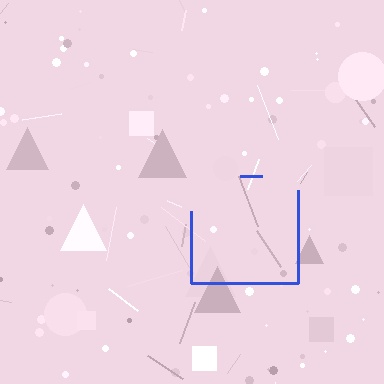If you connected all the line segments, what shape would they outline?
They would outline a square.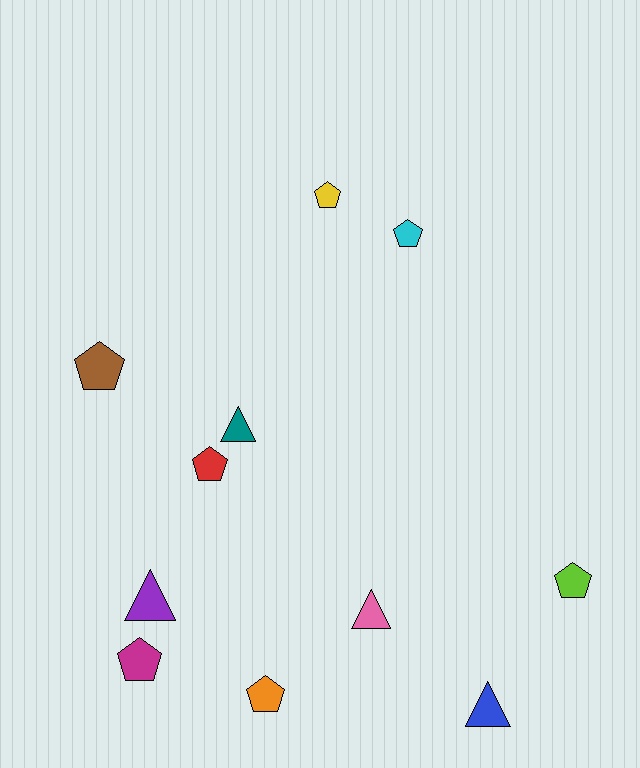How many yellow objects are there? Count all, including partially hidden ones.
There is 1 yellow object.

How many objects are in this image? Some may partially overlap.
There are 11 objects.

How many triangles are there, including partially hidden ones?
There are 4 triangles.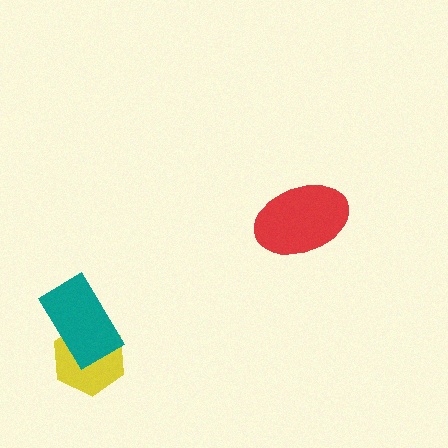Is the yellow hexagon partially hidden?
Yes, it is partially covered by another shape.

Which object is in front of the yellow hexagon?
The teal rectangle is in front of the yellow hexagon.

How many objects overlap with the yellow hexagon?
1 object overlaps with the yellow hexagon.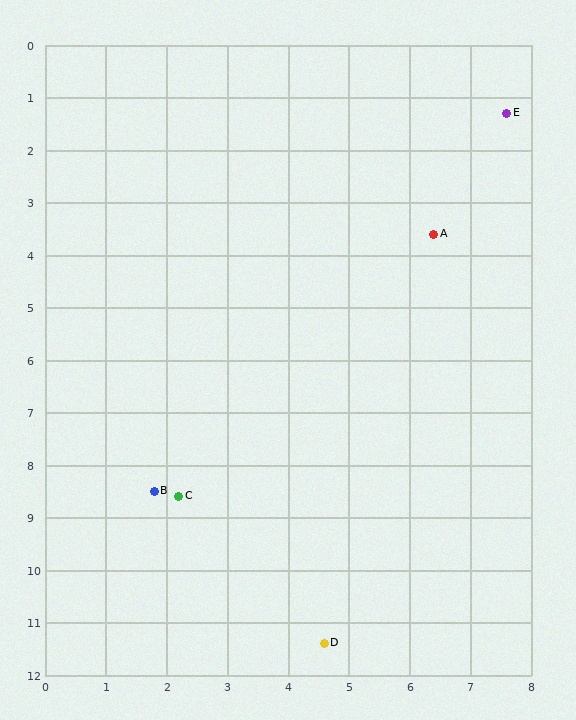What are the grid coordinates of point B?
Point B is at approximately (1.8, 8.5).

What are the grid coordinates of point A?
Point A is at approximately (6.4, 3.6).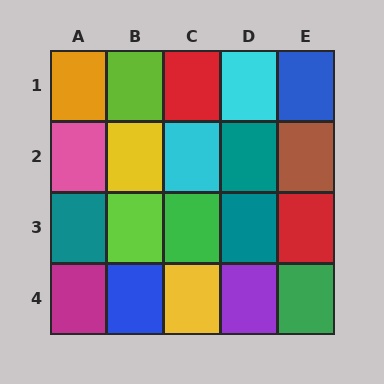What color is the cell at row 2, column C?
Cyan.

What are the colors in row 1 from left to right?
Orange, lime, red, cyan, blue.